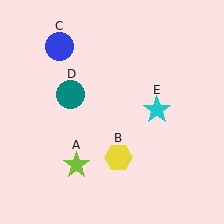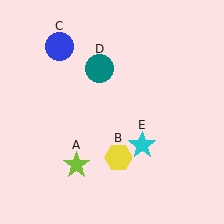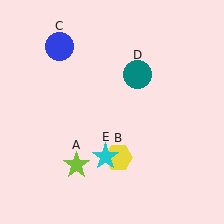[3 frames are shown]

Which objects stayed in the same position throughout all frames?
Lime star (object A) and yellow hexagon (object B) and blue circle (object C) remained stationary.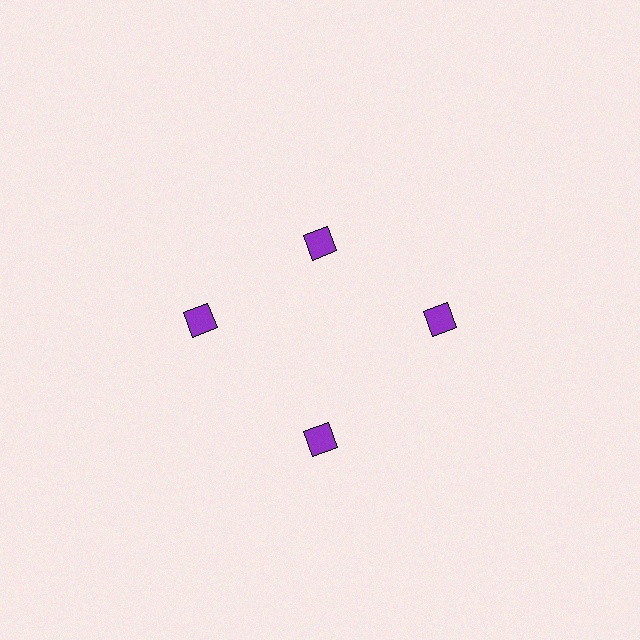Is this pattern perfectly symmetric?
No. The 4 purple diamonds are arranged in a ring, but one element near the 12 o'clock position is pulled inward toward the center, breaking the 4-fold rotational symmetry.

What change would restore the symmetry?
The symmetry would be restored by moving it outward, back onto the ring so that all 4 diamonds sit at equal angles and equal distance from the center.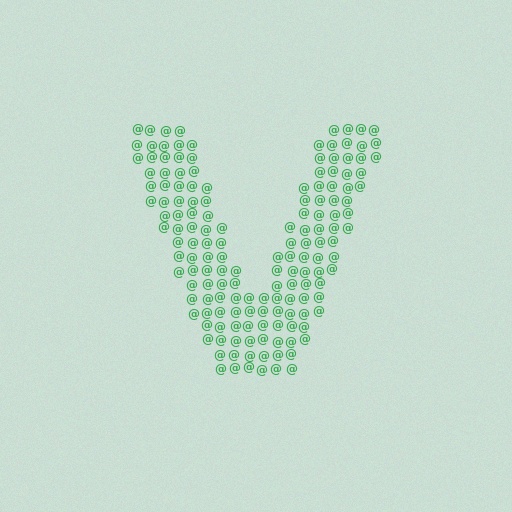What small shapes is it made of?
It is made of small at signs.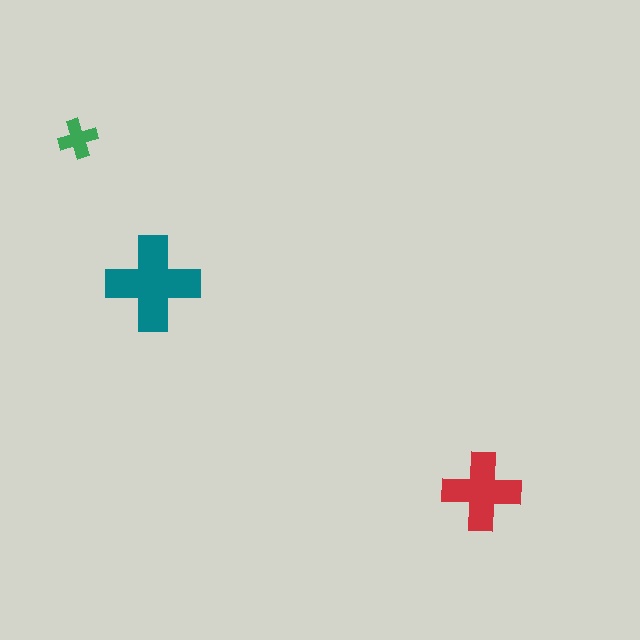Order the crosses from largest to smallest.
the teal one, the red one, the green one.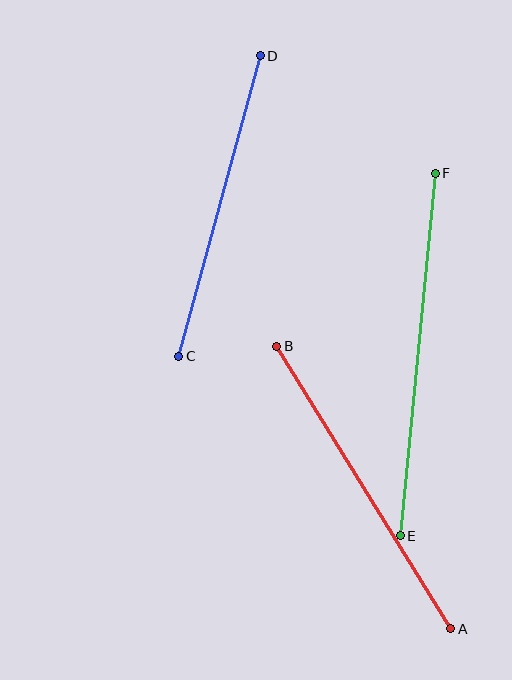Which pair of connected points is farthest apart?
Points E and F are farthest apart.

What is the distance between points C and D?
The distance is approximately 311 pixels.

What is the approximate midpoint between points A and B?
The midpoint is at approximately (364, 487) pixels.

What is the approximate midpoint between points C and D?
The midpoint is at approximately (219, 206) pixels.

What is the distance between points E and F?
The distance is approximately 364 pixels.